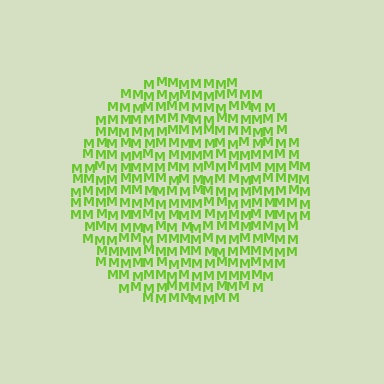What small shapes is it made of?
It is made of small letter M's.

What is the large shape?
The large shape is a circle.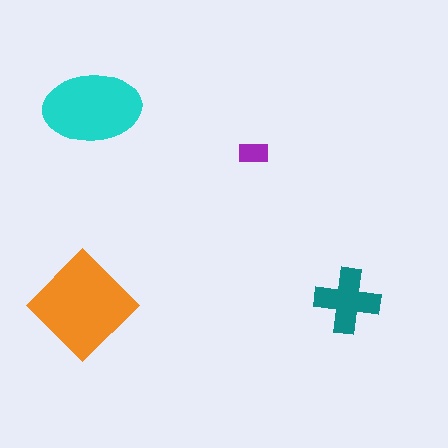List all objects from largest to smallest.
The orange diamond, the cyan ellipse, the teal cross, the purple rectangle.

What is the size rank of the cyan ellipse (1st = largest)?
2nd.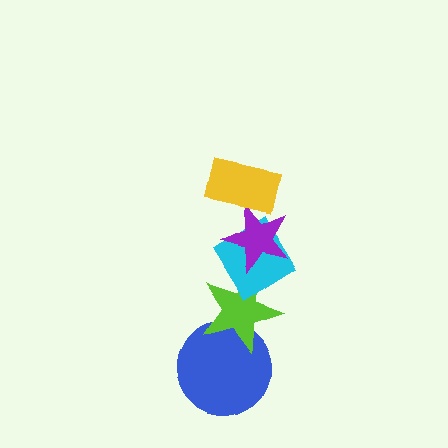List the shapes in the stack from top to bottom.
From top to bottom: the yellow rectangle, the purple star, the cyan diamond, the lime star, the blue circle.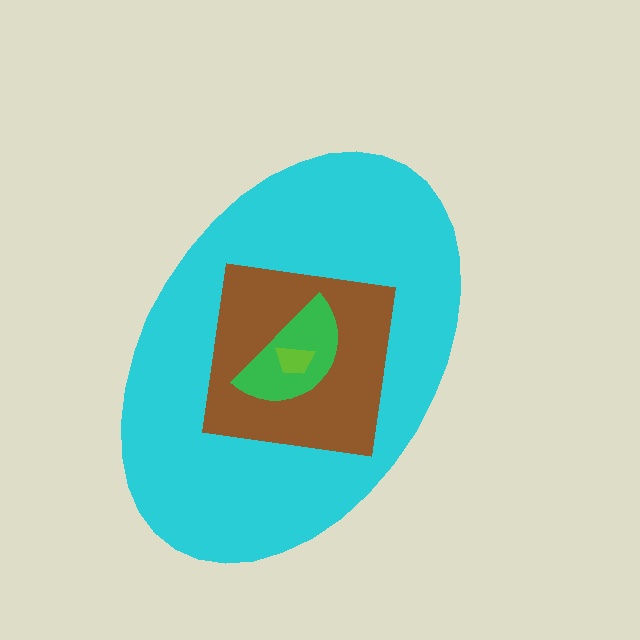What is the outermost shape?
The cyan ellipse.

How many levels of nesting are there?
4.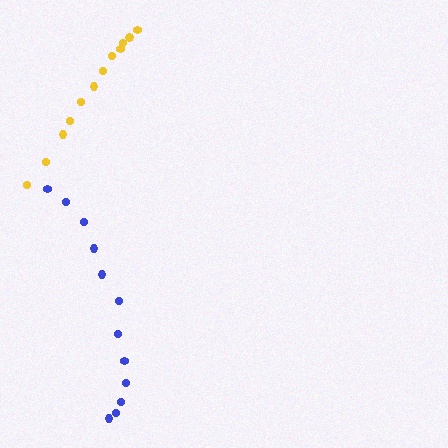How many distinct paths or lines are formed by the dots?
There are 2 distinct paths.